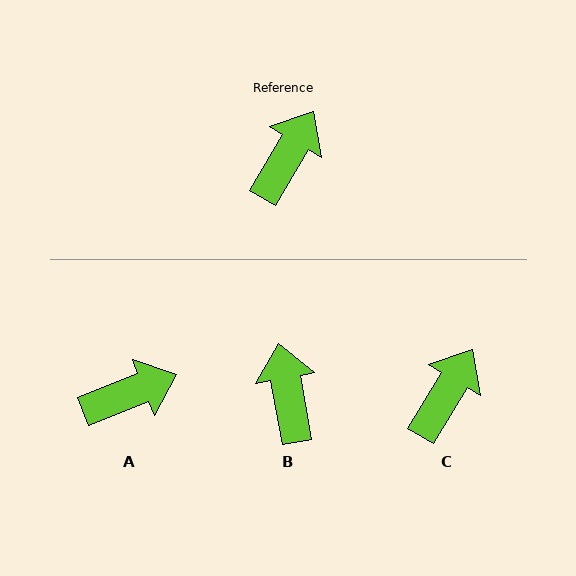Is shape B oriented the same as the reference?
No, it is off by about 41 degrees.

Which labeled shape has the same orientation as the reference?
C.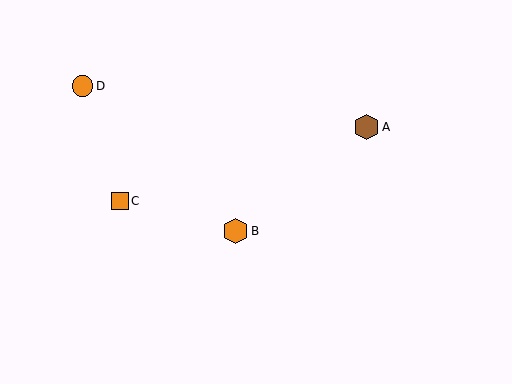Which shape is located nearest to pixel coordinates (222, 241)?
The orange hexagon (labeled B) at (236, 231) is nearest to that location.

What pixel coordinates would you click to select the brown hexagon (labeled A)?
Click at (367, 127) to select the brown hexagon A.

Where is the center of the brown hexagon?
The center of the brown hexagon is at (367, 127).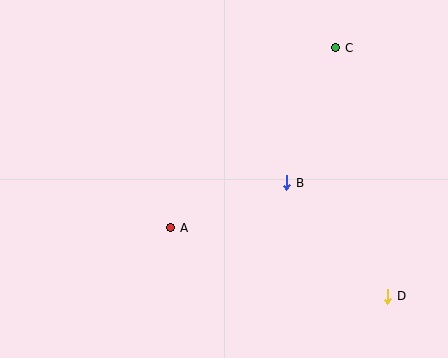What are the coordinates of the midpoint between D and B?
The midpoint between D and B is at (337, 239).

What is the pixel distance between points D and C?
The distance between D and C is 254 pixels.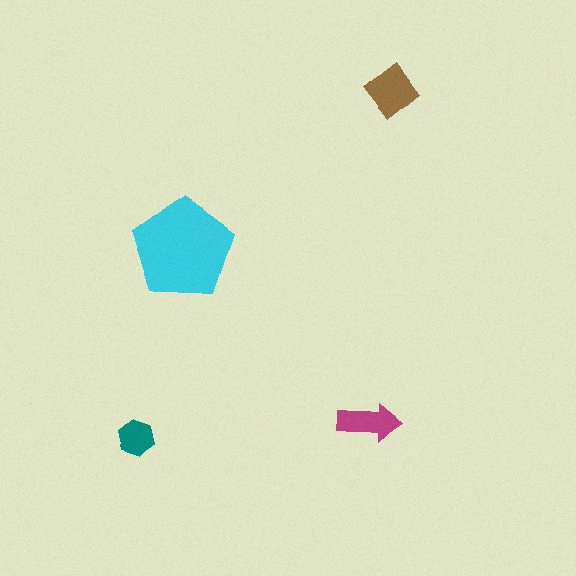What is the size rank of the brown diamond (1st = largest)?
2nd.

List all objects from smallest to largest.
The teal hexagon, the magenta arrow, the brown diamond, the cyan pentagon.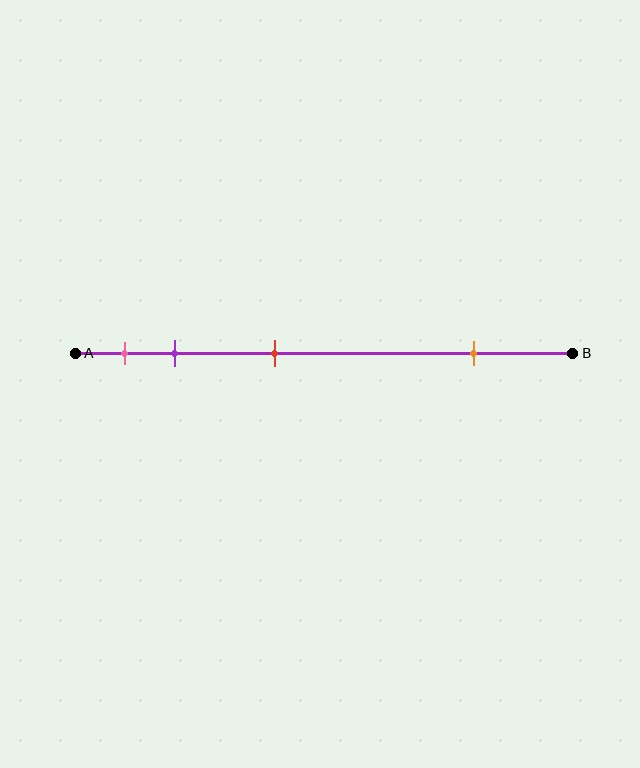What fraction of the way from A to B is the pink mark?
The pink mark is approximately 10% (0.1) of the way from A to B.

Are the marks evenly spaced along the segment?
No, the marks are not evenly spaced.